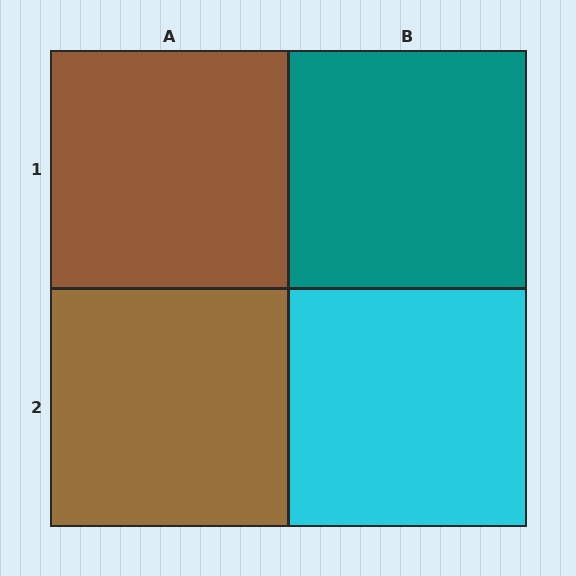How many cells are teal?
1 cell is teal.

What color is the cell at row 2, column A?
Brown.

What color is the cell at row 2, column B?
Cyan.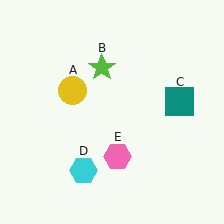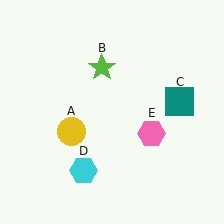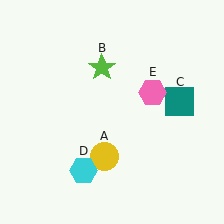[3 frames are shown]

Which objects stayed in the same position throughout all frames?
Lime star (object B) and teal square (object C) and cyan hexagon (object D) remained stationary.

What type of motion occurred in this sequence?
The yellow circle (object A), pink hexagon (object E) rotated counterclockwise around the center of the scene.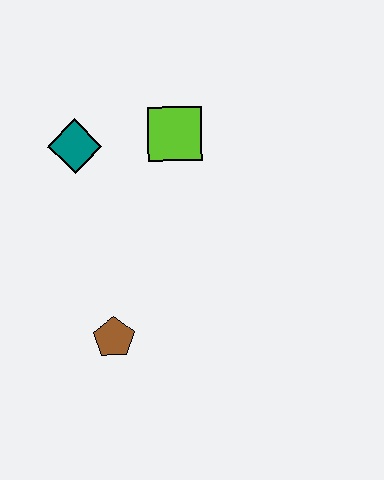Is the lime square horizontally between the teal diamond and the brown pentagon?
No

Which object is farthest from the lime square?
The brown pentagon is farthest from the lime square.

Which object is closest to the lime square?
The teal diamond is closest to the lime square.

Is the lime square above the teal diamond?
Yes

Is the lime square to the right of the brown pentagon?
Yes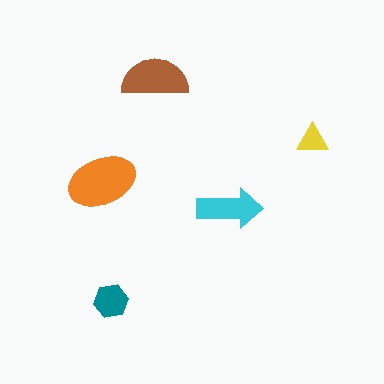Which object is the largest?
The orange ellipse.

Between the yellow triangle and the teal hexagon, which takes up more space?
The teal hexagon.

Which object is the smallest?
The yellow triangle.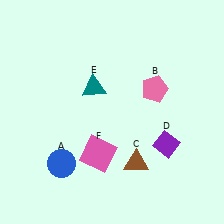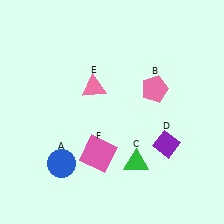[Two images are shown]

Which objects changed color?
C changed from brown to green. E changed from teal to pink.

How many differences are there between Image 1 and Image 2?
There are 2 differences between the two images.